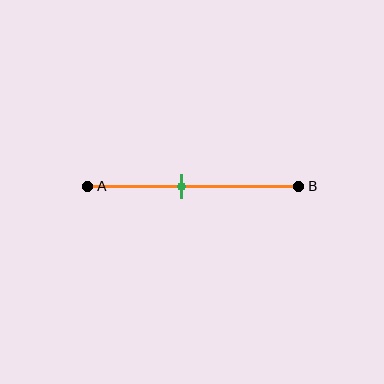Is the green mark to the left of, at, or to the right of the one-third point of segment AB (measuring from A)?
The green mark is to the right of the one-third point of segment AB.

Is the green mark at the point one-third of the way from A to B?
No, the mark is at about 45% from A, not at the 33% one-third point.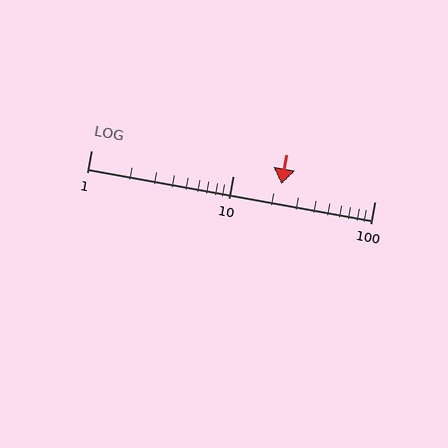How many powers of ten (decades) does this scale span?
The scale spans 2 decades, from 1 to 100.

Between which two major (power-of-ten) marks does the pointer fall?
The pointer is between 10 and 100.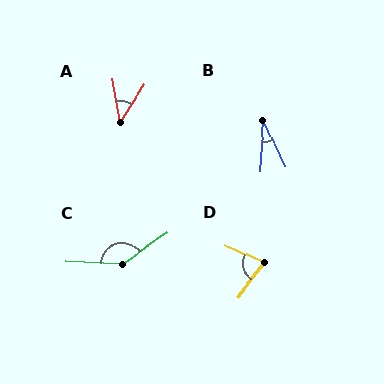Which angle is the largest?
C, at approximately 144 degrees.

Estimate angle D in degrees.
Approximately 77 degrees.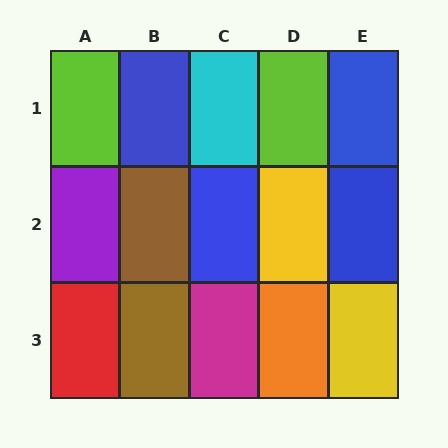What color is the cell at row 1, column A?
Lime.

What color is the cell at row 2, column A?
Purple.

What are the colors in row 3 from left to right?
Red, brown, magenta, orange, yellow.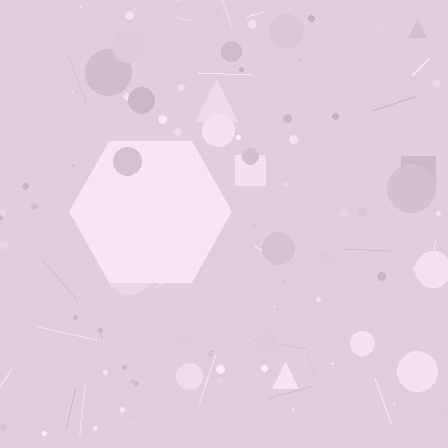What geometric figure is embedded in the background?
A hexagon is embedded in the background.